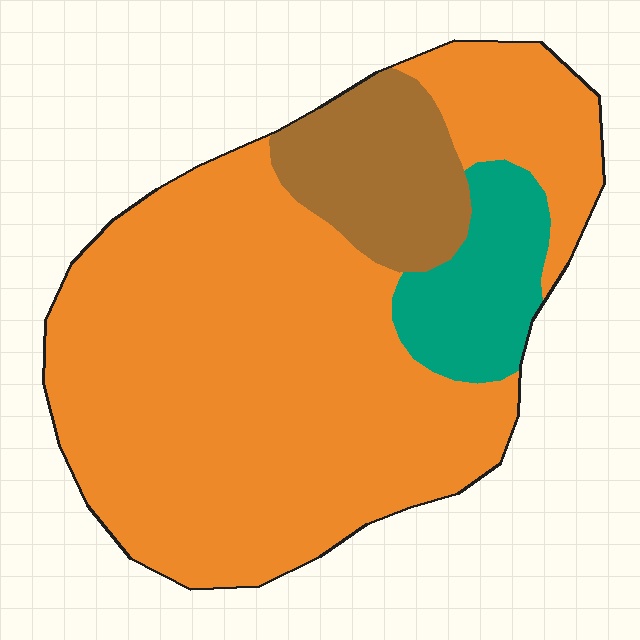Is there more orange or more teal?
Orange.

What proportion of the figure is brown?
Brown takes up about one eighth (1/8) of the figure.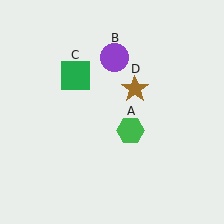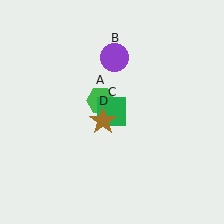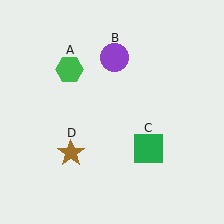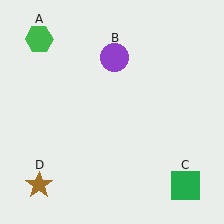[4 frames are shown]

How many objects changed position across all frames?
3 objects changed position: green hexagon (object A), green square (object C), brown star (object D).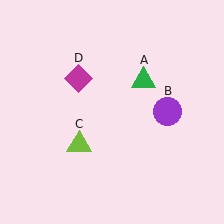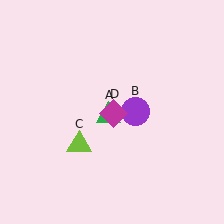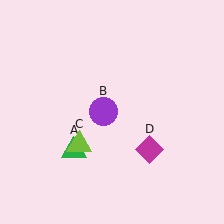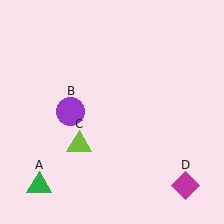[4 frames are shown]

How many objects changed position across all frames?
3 objects changed position: green triangle (object A), purple circle (object B), magenta diamond (object D).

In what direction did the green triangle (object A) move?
The green triangle (object A) moved down and to the left.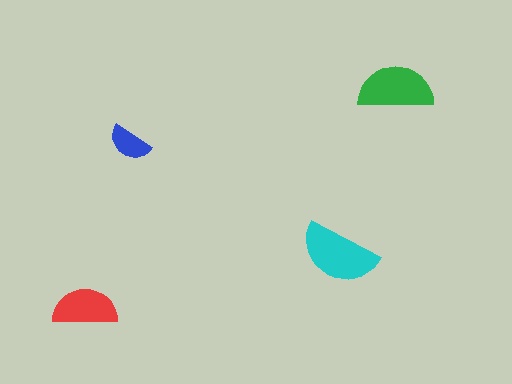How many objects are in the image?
There are 4 objects in the image.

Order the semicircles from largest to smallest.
the cyan one, the green one, the red one, the blue one.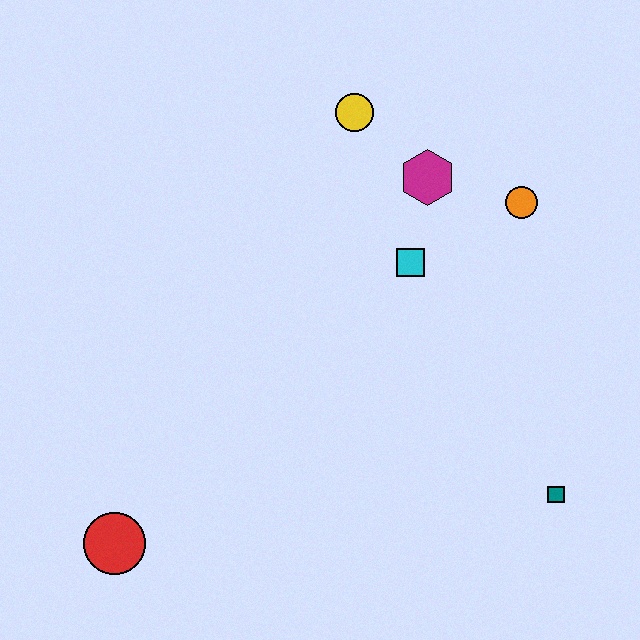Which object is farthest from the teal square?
The red circle is farthest from the teal square.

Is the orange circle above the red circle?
Yes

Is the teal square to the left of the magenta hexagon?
No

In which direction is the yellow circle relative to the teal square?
The yellow circle is above the teal square.